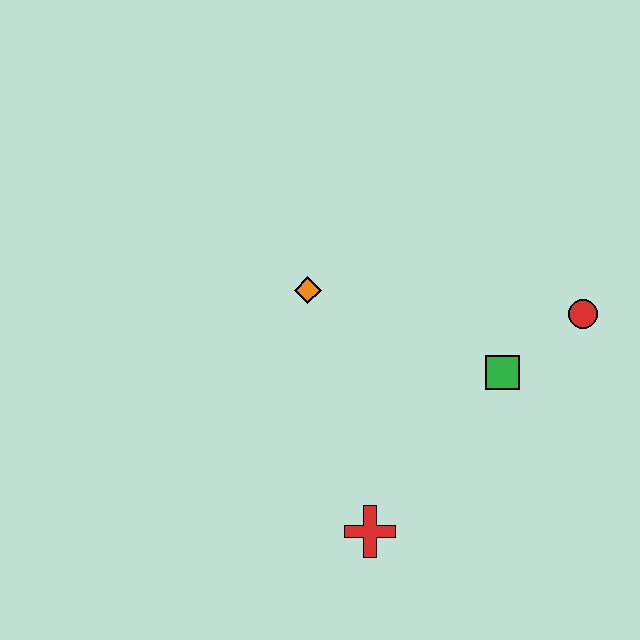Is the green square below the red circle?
Yes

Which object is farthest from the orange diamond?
The red circle is farthest from the orange diamond.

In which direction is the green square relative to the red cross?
The green square is above the red cross.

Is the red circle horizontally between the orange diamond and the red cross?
No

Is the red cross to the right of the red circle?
No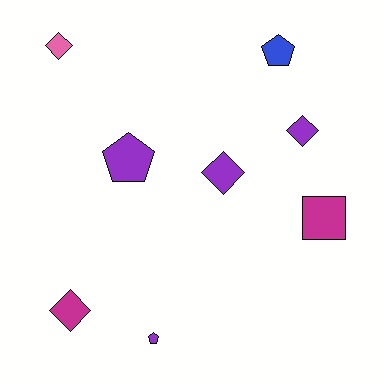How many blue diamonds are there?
There are no blue diamonds.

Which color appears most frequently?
Purple, with 4 objects.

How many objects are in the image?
There are 8 objects.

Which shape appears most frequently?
Diamond, with 4 objects.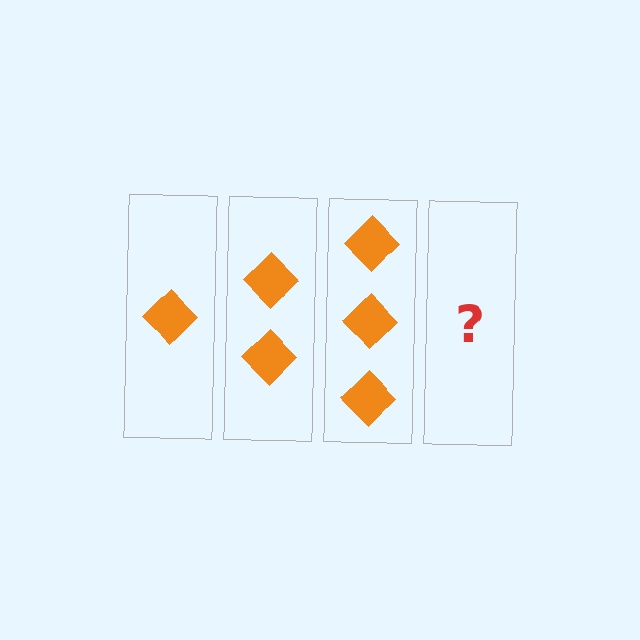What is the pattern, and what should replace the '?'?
The pattern is that each step adds one more diamond. The '?' should be 4 diamonds.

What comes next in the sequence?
The next element should be 4 diamonds.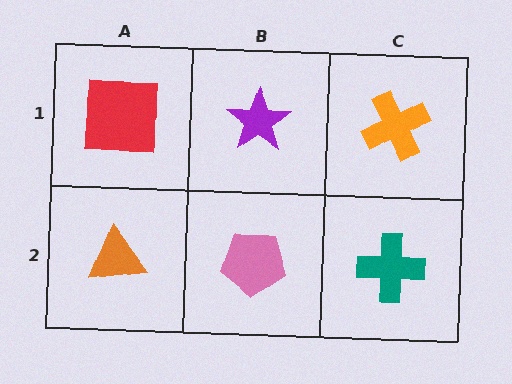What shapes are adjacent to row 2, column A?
A red square (row 1, column A), a pink pentagon (row 2, column B).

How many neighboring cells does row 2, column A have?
2.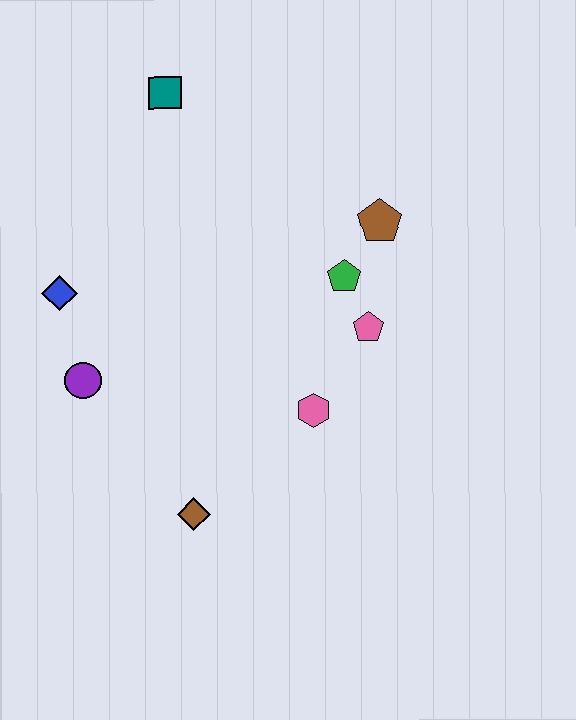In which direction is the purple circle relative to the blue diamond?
The purple circle is below the blue diamond.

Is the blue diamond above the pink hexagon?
Yes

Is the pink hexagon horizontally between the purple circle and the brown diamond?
No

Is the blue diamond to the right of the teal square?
No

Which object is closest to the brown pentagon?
The green pentagon is closest to the brown pentagon.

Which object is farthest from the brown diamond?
The teal square is farthest from the brown diamond.